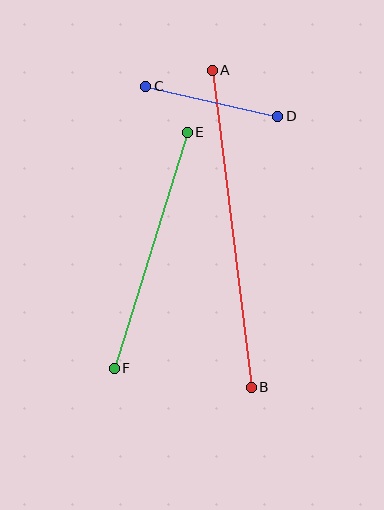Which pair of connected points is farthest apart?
Points A and B are farthest apart.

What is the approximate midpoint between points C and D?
The midpoint is at approximately (212, 101) pixels.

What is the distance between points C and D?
The distance is approximately 135 pixels.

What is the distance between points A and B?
The distance is approximately 319 pixels.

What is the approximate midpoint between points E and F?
The midpoint is at approximately (151, 250) pixels.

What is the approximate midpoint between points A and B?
The midpoint is at approximately (232, 229) pixels.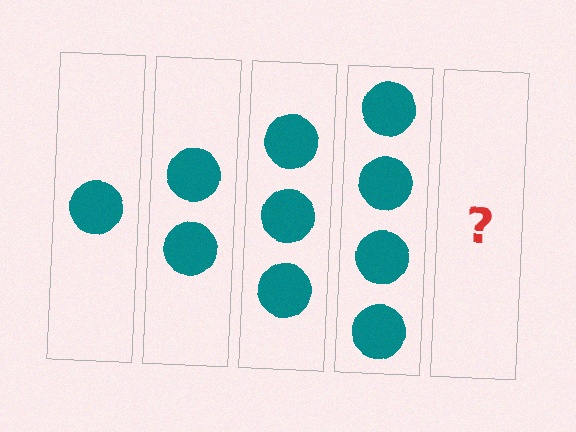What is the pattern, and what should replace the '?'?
The pattern is that each step adds one more circle. The '?' should be 5 circles.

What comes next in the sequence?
The next element should be 5 circles.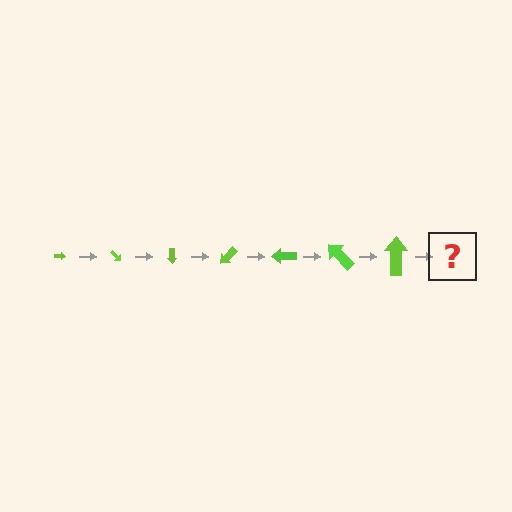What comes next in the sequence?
The next element should be an arrow, larger than the previous one and rotated 315 degrees from the start.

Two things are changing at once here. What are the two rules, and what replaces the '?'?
The two rules are that the arrow grows larger each step and it rotates 45 degrees each step. The '?' should be an arrow, larger than the previous one and rotated 315 degrees from the start.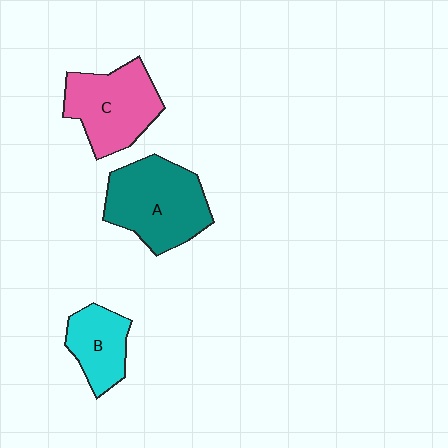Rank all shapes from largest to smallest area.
From largest to smallest: A (teal), C (pink), B (cyan).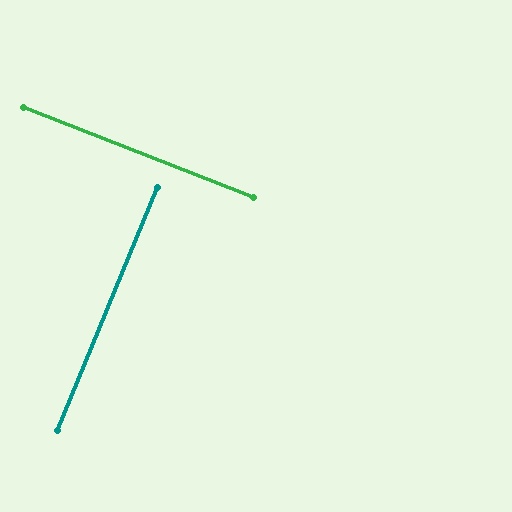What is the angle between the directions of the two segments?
Approximately 89 degrees.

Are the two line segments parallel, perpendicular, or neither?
Perpendicular — they meet at approximately 89°.